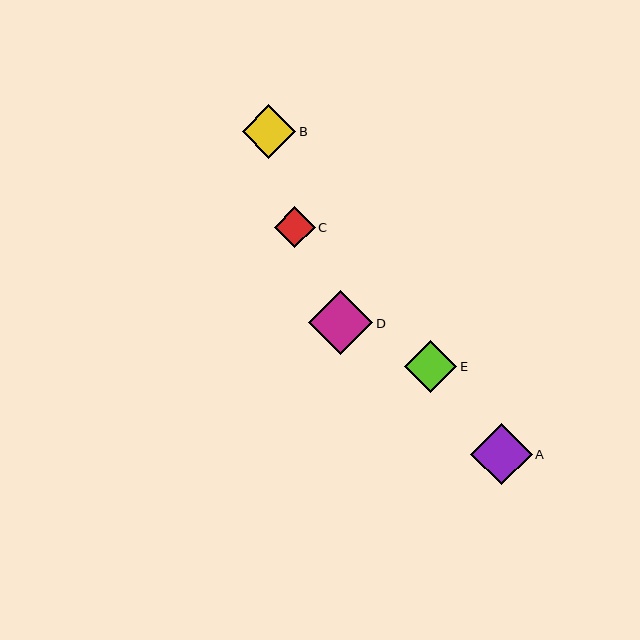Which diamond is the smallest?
Diamond C is the smallest with a size of approximately 41 pixels.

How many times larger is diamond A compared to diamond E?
Diamond A is approximately 1.2 times the size of diamond E.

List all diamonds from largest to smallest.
From largest to smallest: D, A, B, E, C.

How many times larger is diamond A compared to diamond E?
Diamond A is approximately 1.2 times the size of diamond E.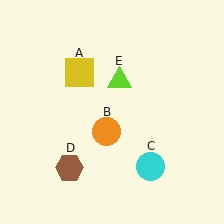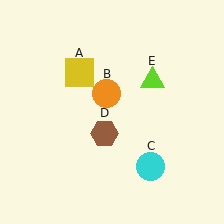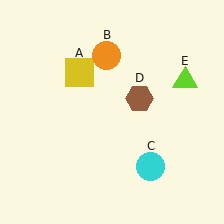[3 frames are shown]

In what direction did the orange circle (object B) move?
The orange circle (object B) moved up.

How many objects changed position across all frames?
3 objects changed position: orange circle (object B), brown hexagon (object D), lime triangle (object E).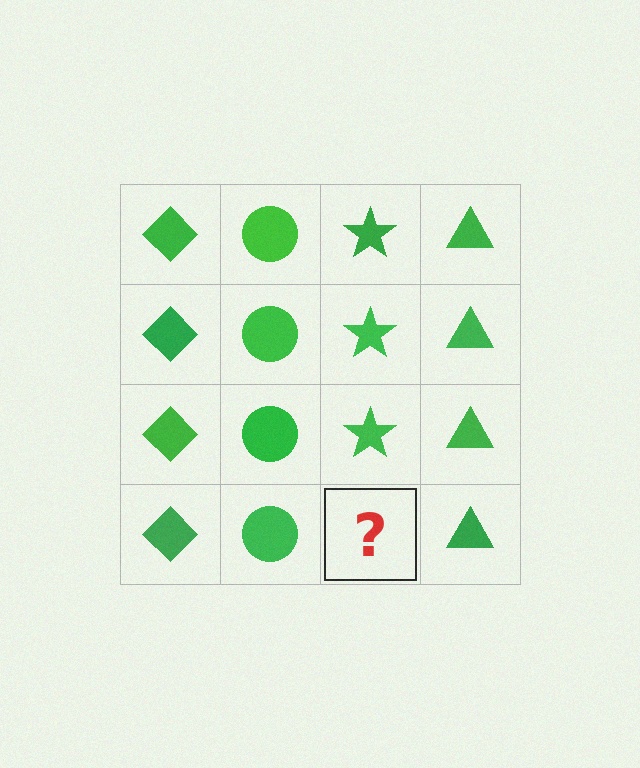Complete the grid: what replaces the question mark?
The question mark should be replaced with a green star.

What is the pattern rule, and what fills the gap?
The rule is that each column has a consistent shape. The gap should be filled with a green star.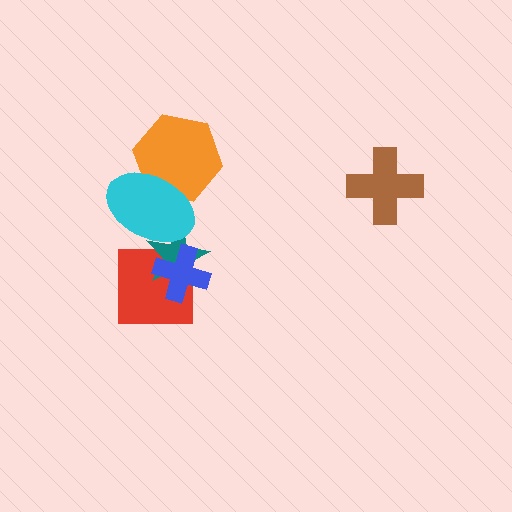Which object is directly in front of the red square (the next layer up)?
The teal star is directly in front of the red square.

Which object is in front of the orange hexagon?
The cyan ellipse is in front of the orange hexagon.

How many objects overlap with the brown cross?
0 objects overlap with the brown cross.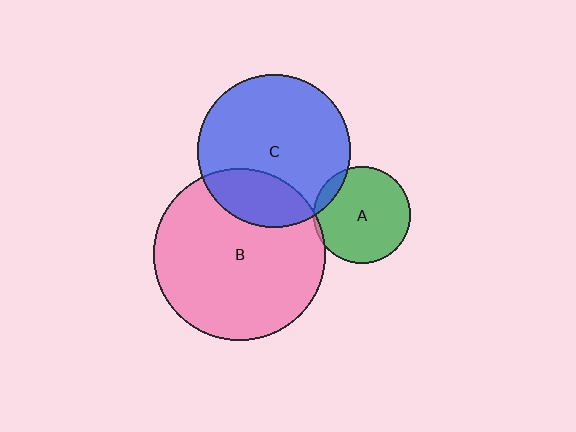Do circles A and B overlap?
Yes.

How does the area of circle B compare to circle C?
Approximately 1.3 times.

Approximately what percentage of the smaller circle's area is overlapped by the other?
Approximately 5%.